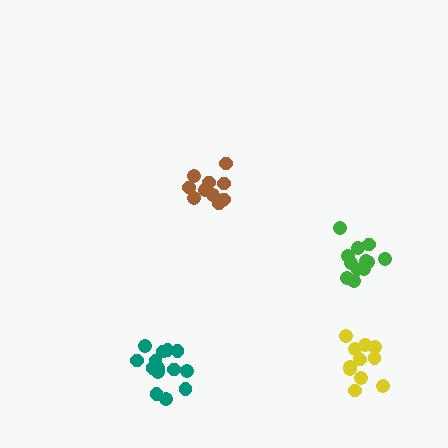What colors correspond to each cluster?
The clusters are colored: teal, yellow, brown, green.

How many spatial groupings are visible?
There are 4 spatial groupings.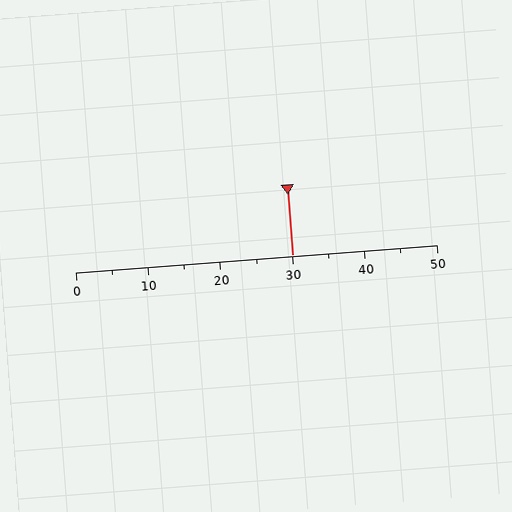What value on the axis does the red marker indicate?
The marker indicates approximately 30.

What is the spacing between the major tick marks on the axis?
The major ticks are spaced 10 apart.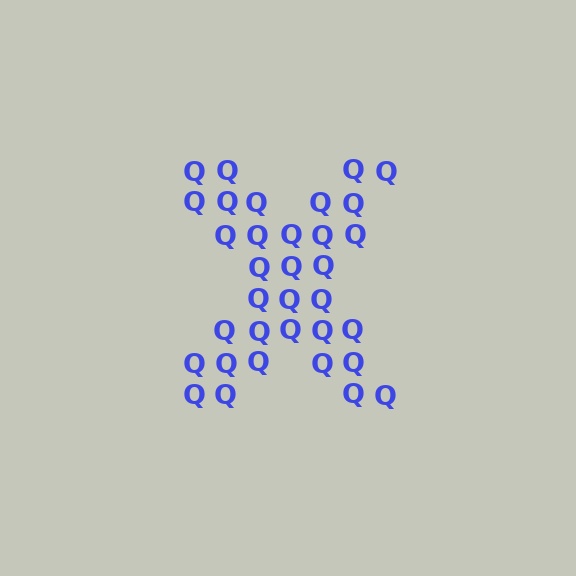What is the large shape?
The large shape is the letter X.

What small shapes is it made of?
It is made of small letter Q's.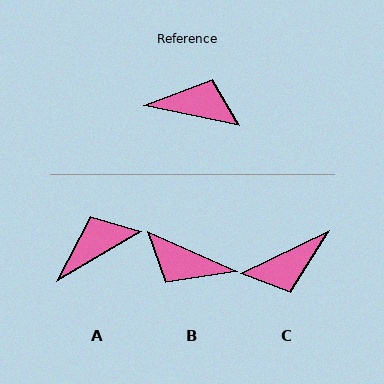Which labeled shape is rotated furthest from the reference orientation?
B, about 168 degrees away.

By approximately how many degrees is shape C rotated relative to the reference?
Approximately 143 degrees clockwise.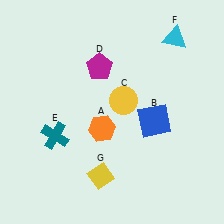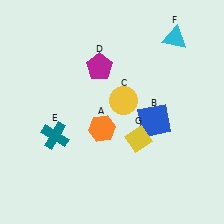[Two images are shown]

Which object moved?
The yellow diamond (G) moved right.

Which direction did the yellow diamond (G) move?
The yellow diamond (G) moved right.